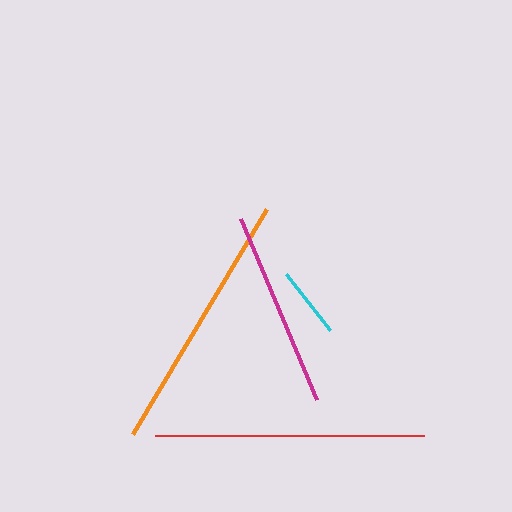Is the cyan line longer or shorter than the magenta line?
The magenta line is longer than the cyan line.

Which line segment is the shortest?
The cyan line is the shortest at approximately 71 pixels.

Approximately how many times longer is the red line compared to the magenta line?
The red line is approximately 1.4 times the length of the magenta line.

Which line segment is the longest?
The red line is the longest at approximately 269 pixels.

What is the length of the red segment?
The red segment is approximately 269 pixels long.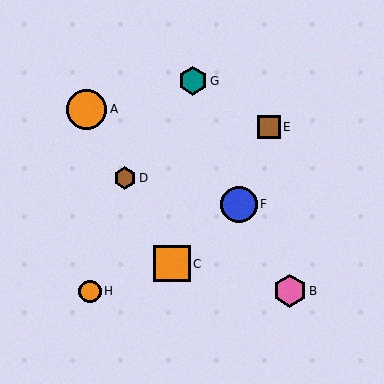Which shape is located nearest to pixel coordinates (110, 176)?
The brown hexagon (labeled D) at (125, 178) is nearest to that location.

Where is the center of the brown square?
The center of the brown square is at (269, 127).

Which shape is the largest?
The orange circle (labeled A) is the largest.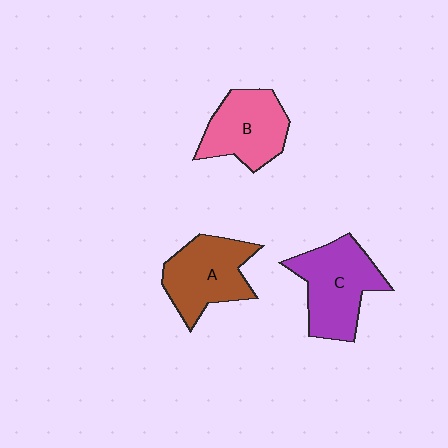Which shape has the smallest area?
Shape B (pink).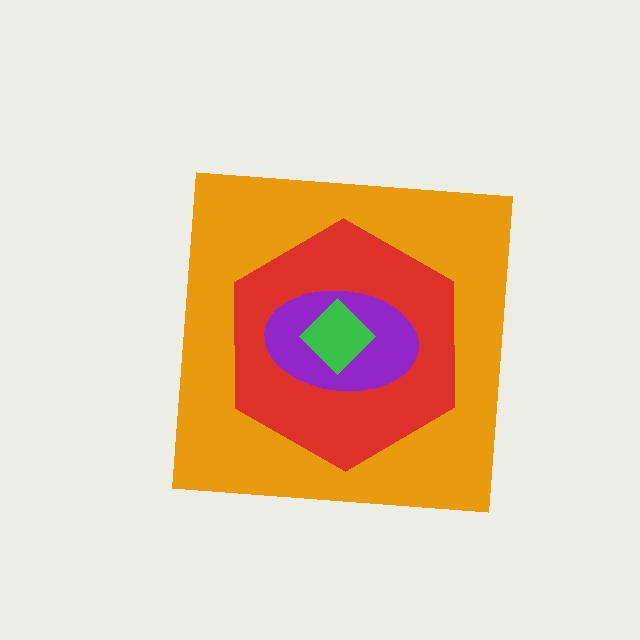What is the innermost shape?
The green diamond.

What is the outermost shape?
The orange square.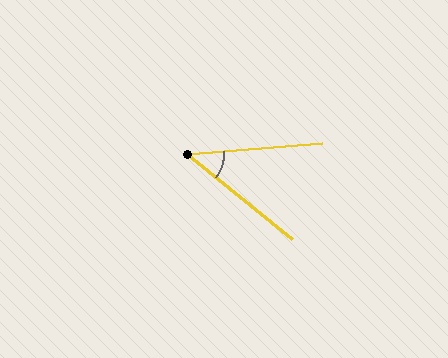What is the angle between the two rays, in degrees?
Approximately 44 degrees.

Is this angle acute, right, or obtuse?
It is acute.